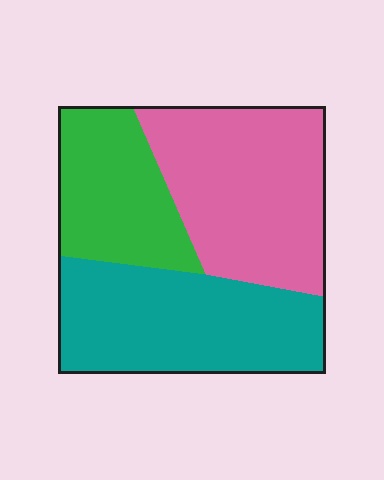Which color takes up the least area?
Green, at roughly 25%.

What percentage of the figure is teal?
Teal takes up about three eighths (3/8) of the figure.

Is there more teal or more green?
Teal.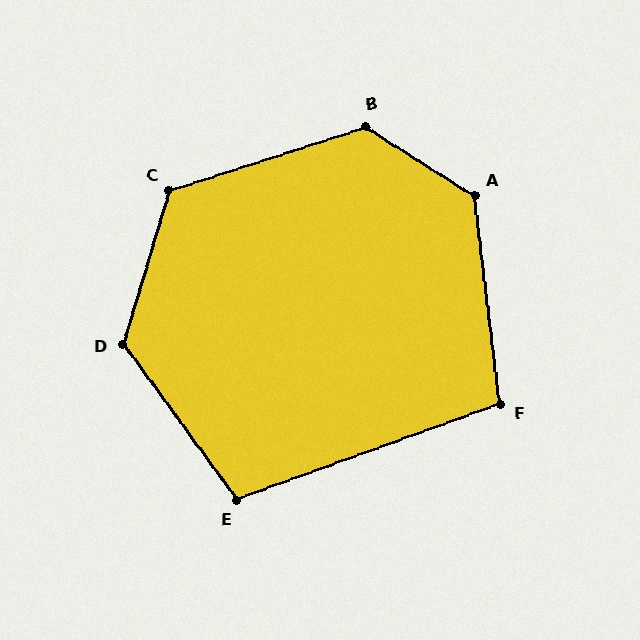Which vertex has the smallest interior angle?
F, at approximately 103 degrees.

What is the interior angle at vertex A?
Approximately 129 degrees (obtuse).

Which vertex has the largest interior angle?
B, at approximately 130 degrees.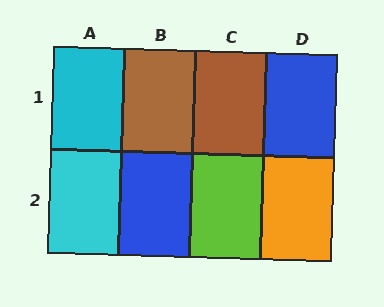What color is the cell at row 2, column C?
Lime.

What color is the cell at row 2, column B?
Blue.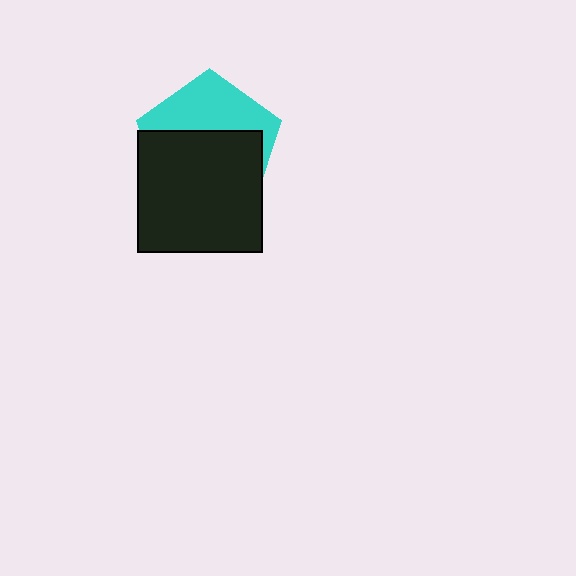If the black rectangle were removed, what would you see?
You would see the complete cyan pentagon.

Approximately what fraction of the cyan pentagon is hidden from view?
Roughly 60% of the cyan pentagon is hidden behind the black rectangle.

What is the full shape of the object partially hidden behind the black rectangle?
The partially hidden object is a cyan pentagon.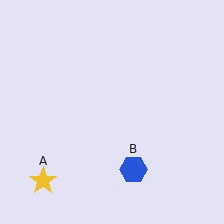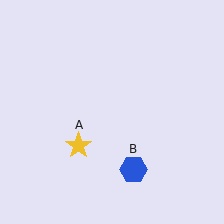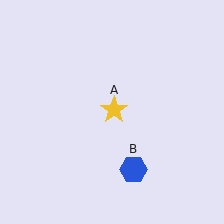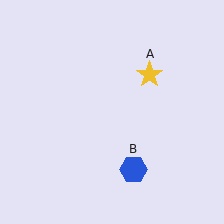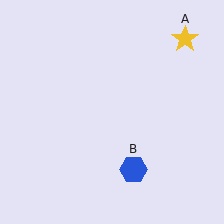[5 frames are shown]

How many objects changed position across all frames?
1 object changed position: yellow star (object A).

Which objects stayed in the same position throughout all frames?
Blue hexagon (object B) remained stationary.